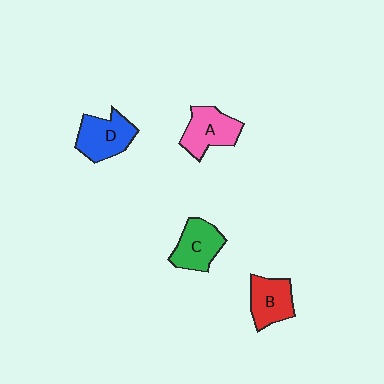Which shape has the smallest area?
Shape B (red).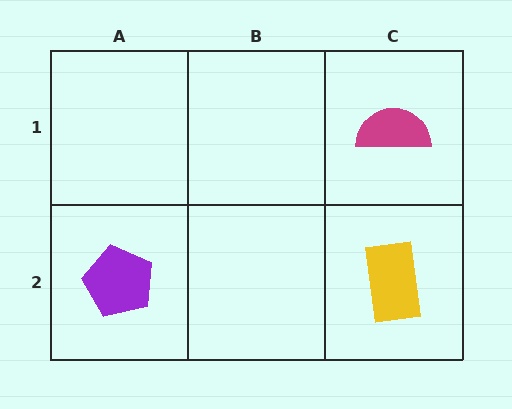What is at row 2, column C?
A yellow rectangle.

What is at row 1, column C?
A magenta semicircle.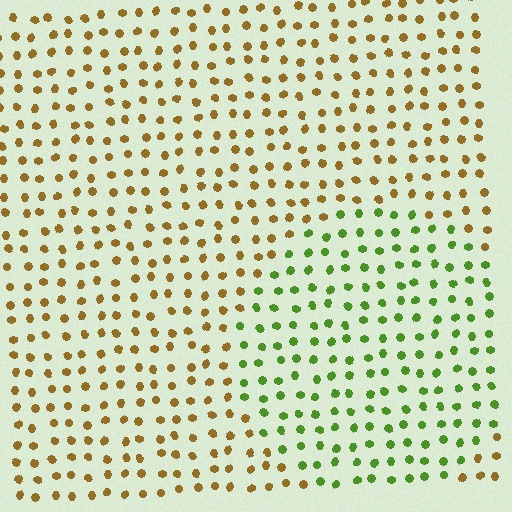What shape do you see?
I see a circle.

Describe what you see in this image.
The image is filled with small brown elements in a uniform arrangement. A circle-shaped region is visible where the elements are tinted to a slightly different hue, forming a subtle color boundary.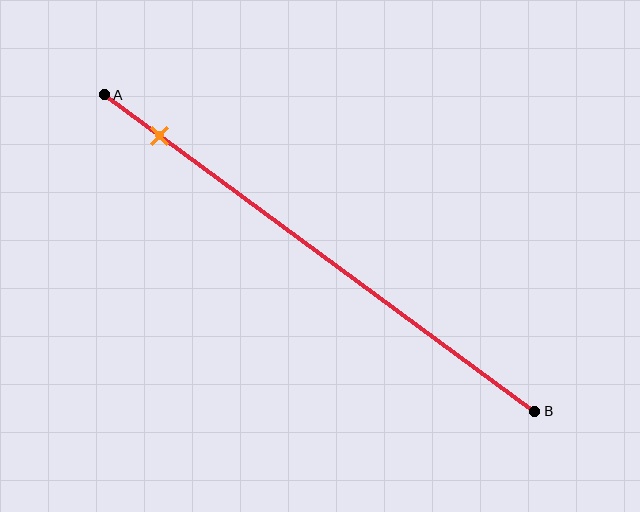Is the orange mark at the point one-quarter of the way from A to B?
No, the mark is at about 15% from A, not at the 25% one-quarter point.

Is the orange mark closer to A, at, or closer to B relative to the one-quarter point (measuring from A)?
The orange mark is closer to point A than the one-quarter point of segment AB.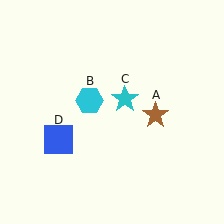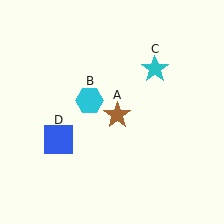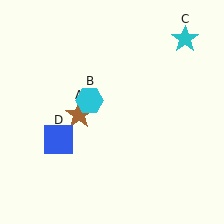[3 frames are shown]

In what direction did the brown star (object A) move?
The brown star (object A) moved left.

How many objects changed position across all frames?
2 objects changed position: brown star (object A), cyan star (object C).